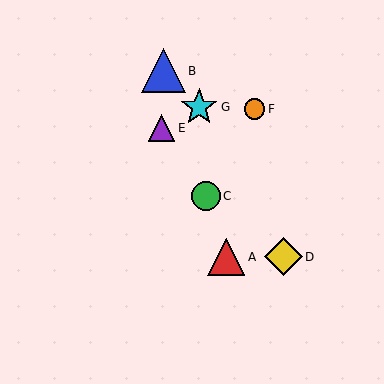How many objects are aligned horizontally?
2 objects (A, D) are aligned horizontally.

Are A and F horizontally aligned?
No, A is at y≈257 and F is at y≈109.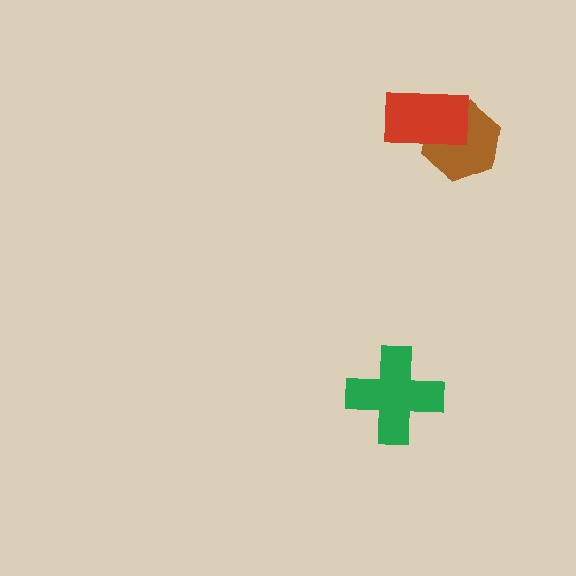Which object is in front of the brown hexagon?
The red rectangle is in front of the brown hexagon.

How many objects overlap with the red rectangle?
1 object overlaps with the red rectangle.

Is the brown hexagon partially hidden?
Yes, it is partially covered by another shape.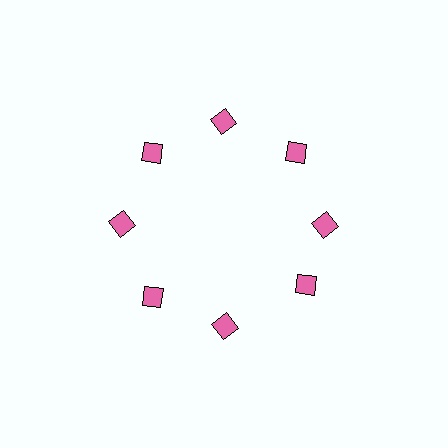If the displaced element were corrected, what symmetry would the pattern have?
It would have 8-fold rotational symmetry — the pattern would map onto itself every 45 degrees.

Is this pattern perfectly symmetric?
No. The 8 pink diamonds are arranged in a ring, but one element near the 4 o'clock position is rotated out of alignment along the ring, breaking the 8-fold rotational symmetry.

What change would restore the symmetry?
The symmetry would be restored by rotating it back into even spacing with its neighbors so that all 8 diamonds sit at equal angles and equal distance from the center.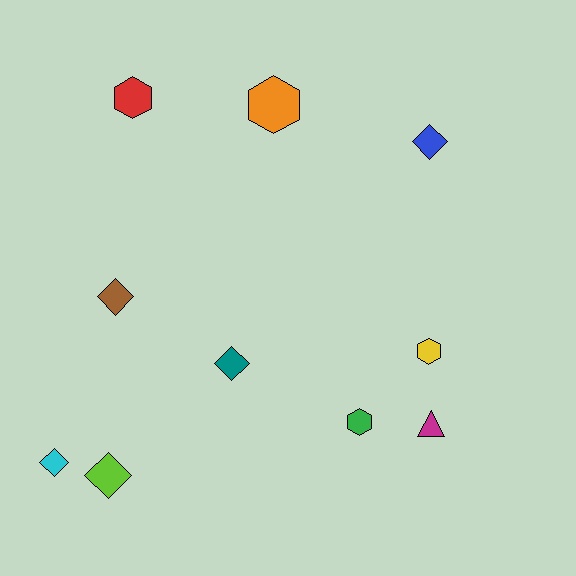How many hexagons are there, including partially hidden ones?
There are 4 hexagons.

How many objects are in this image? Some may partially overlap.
There are 10 objects.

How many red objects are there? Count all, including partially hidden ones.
There is 1 red object.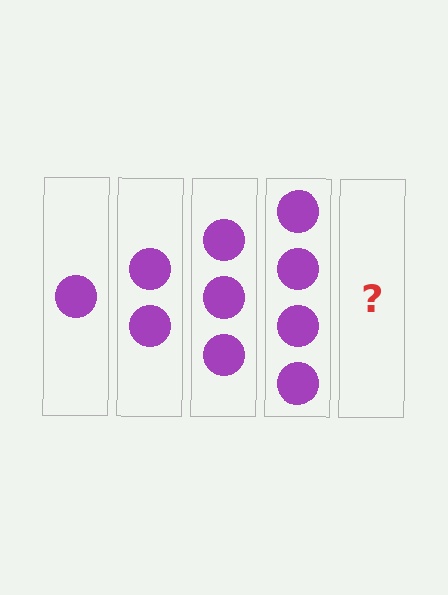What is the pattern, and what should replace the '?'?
The pattern is that each step adds one more circle. The '?' should be 5 circles.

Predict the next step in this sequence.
The next step is 5 circles.